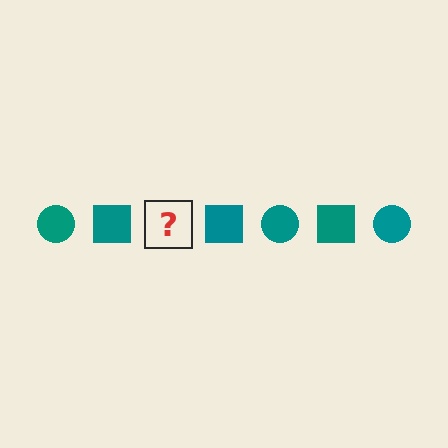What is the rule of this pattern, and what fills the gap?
The rule is that the pattern cycles through circle, square shapes in teal. The gap should be filled with a teal circle.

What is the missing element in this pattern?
The missing element is a teal circle.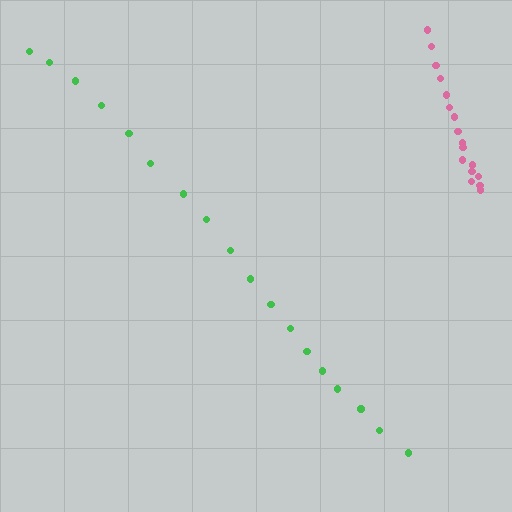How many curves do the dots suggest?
There are 2 distinct paths.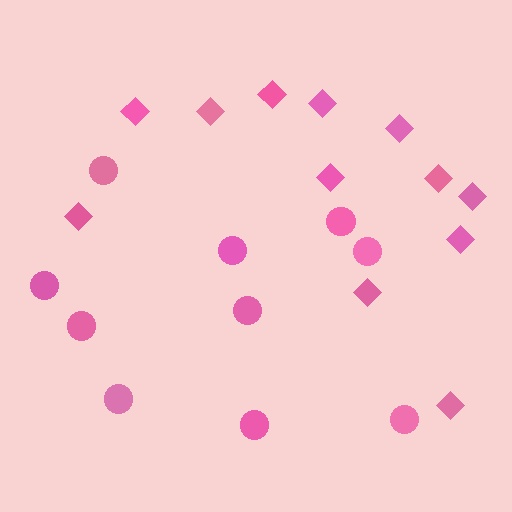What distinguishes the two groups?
There are 2 groups: one group of diamonds (12) and one group of circles (10).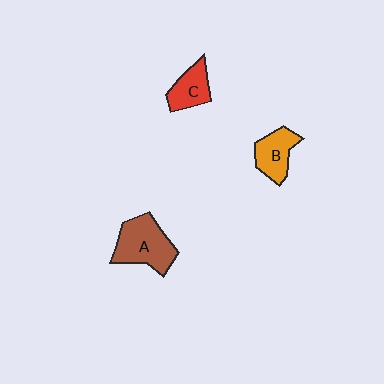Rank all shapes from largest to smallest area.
From largest to smallest: A (brown), B (orange), C (red).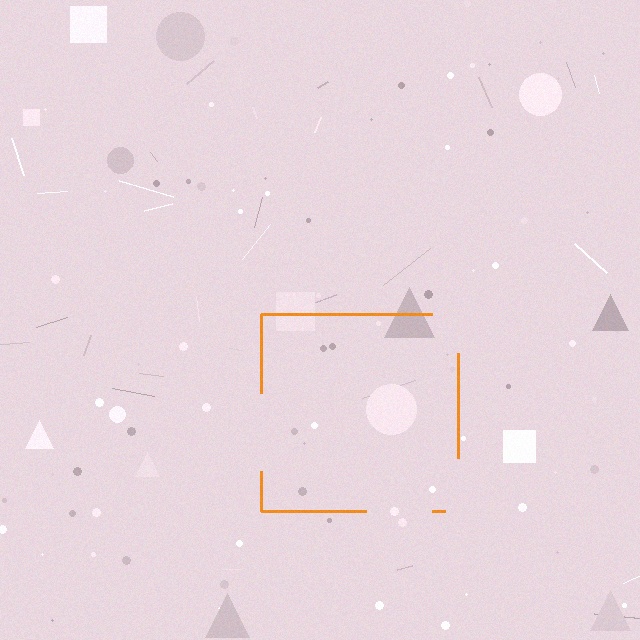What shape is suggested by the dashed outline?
The dashed outline suggests a square.